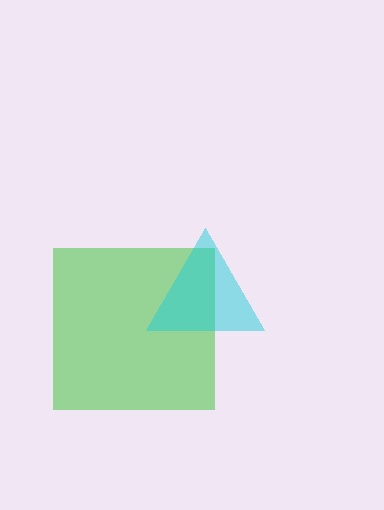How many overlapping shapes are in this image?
There are 2 overlapping shapes in the image.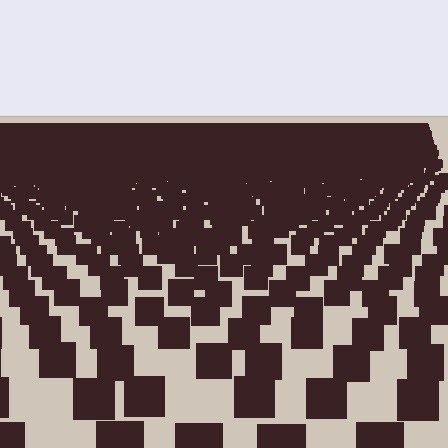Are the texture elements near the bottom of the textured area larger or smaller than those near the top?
Larger. Near the bottom, elements are closer to the viewer and appear at a bigger on-screen size.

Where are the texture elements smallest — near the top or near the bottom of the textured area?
Near the top.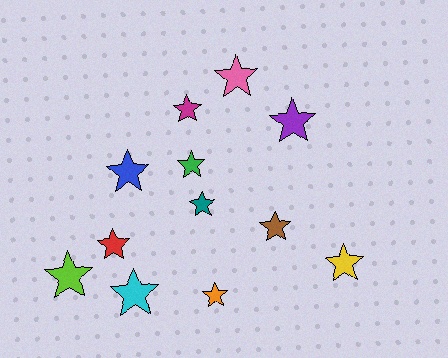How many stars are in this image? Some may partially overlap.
There are 12 stars.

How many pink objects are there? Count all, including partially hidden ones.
There is 1 pink object.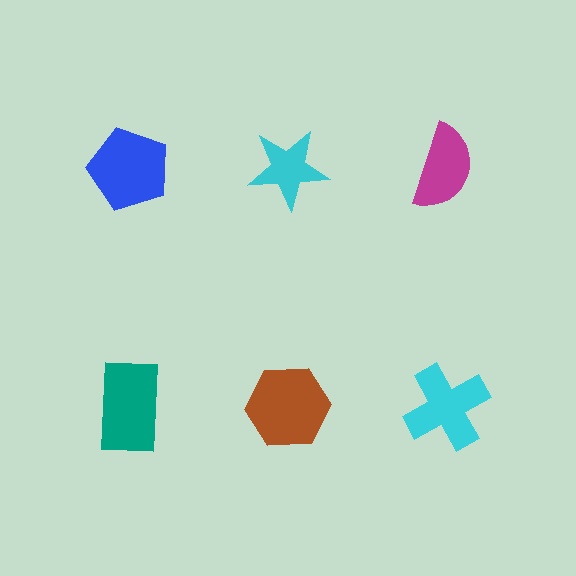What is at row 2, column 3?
A cyan cross.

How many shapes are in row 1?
3 shapes.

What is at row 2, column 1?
A teal rectangle.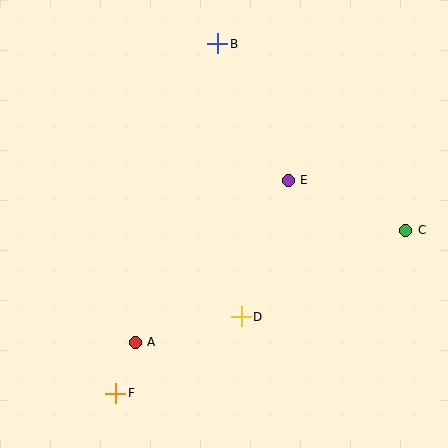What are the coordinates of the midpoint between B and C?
The midpoint between B and C is at (312, 137).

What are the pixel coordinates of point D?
Point D is at (241, 317).